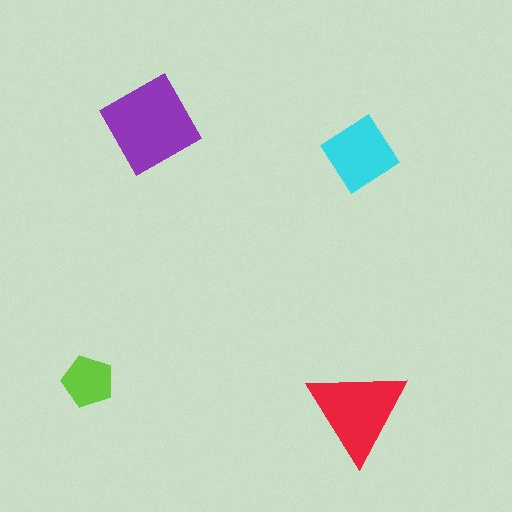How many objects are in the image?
There are 4 objects in the image.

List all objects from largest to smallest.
The purple square, the red triangle, the cyan diamond, the lime pentagon.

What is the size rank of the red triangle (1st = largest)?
2nd.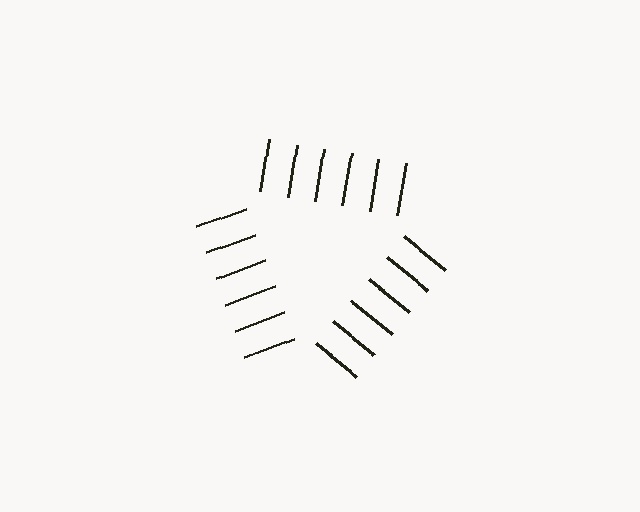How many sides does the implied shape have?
3 sides — the line-ends trace a triangle.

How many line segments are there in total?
18 — 6 along each of the 3 edges.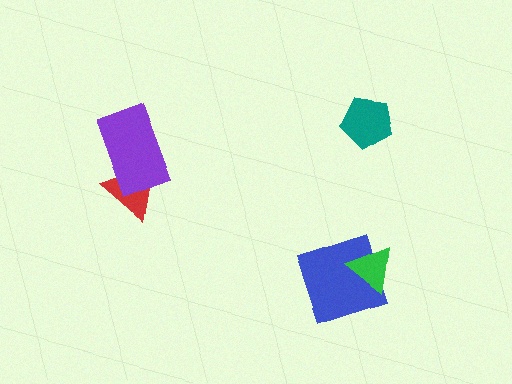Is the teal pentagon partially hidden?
No, no other shape covers it.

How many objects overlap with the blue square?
1 object overlaps with the blue square.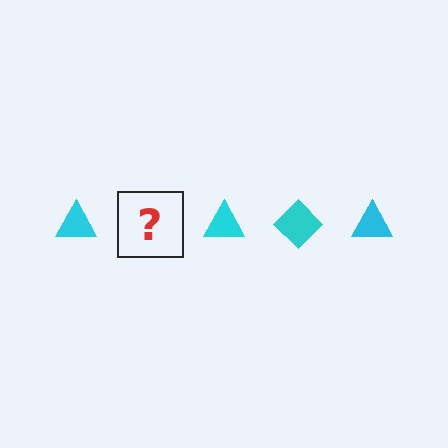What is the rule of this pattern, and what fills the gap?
The rule is that the pattern cycles through triangle, diamond shapes in cyan. The gap should be filled with a cyan diamond.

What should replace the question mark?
The question mark should be replaced with a cyan diamond.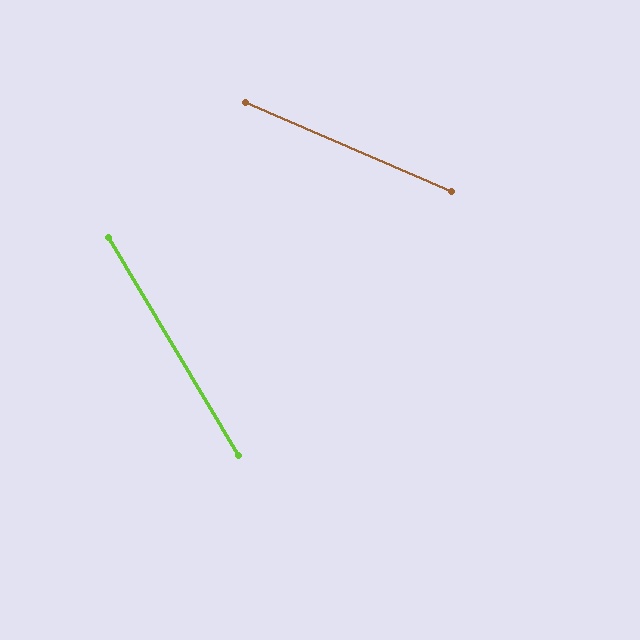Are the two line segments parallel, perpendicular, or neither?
Neither parallel nor perpendicular — they differ by about 36°.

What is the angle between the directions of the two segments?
Approximately 36 degrees.